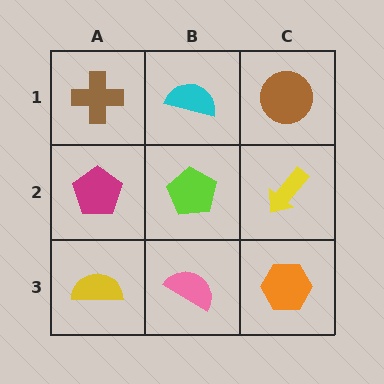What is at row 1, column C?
A brown circle.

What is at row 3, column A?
A yellow semicircle.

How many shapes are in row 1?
3 shapes.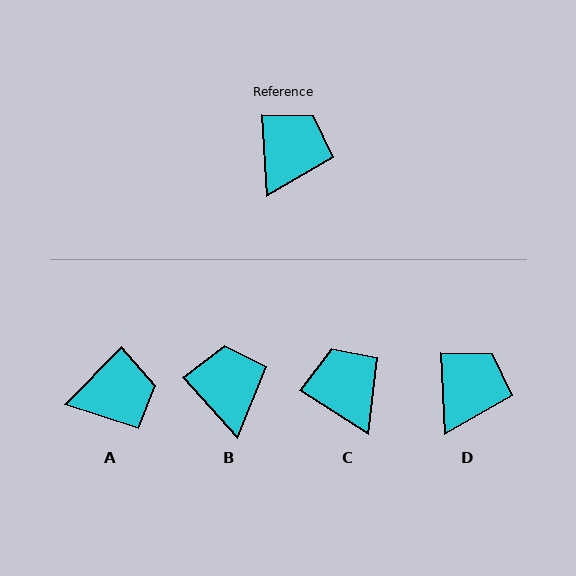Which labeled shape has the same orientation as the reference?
D.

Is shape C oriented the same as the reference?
No, it is off by about 54 degrees.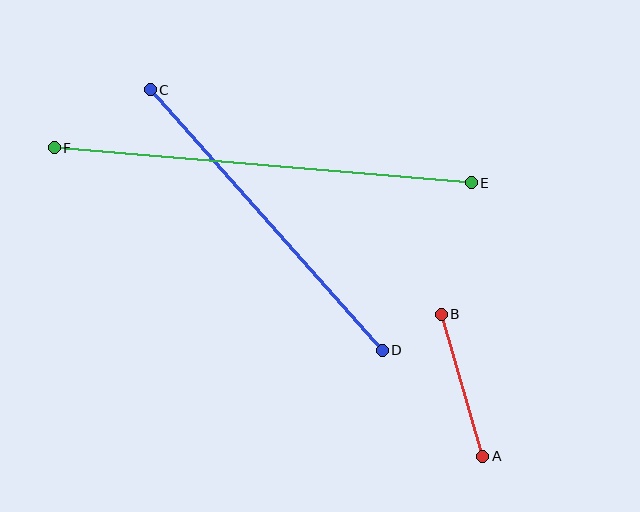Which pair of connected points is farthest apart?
Points E and F are farthest apart.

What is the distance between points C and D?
The distance is approximately 349 pixels.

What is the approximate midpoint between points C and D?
The midpoint is at approximately (266, 220) pixels.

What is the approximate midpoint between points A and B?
The midpoint is at approximately (462, 385) pixels.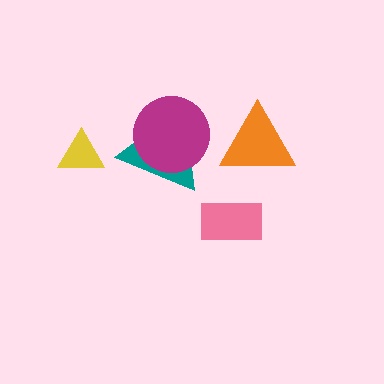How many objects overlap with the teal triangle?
1 object overlaps with the teal triangle.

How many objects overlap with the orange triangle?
0 objects overlap with the orange triangle.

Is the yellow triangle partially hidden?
No, no other shape covers it.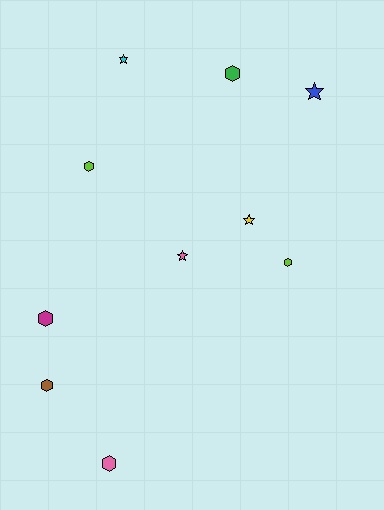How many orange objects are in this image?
There are no orange objects.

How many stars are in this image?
There are 4 stars.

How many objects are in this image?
There are 10 objects.